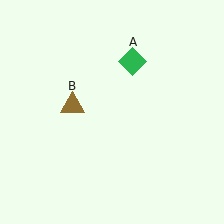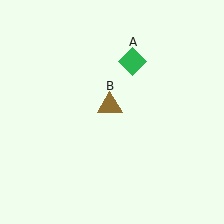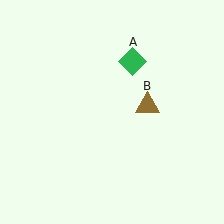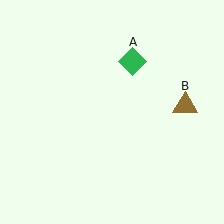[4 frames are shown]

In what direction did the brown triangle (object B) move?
The brown triangle (object B) moved right.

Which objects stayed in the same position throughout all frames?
Green diamond (object A) remained stationary.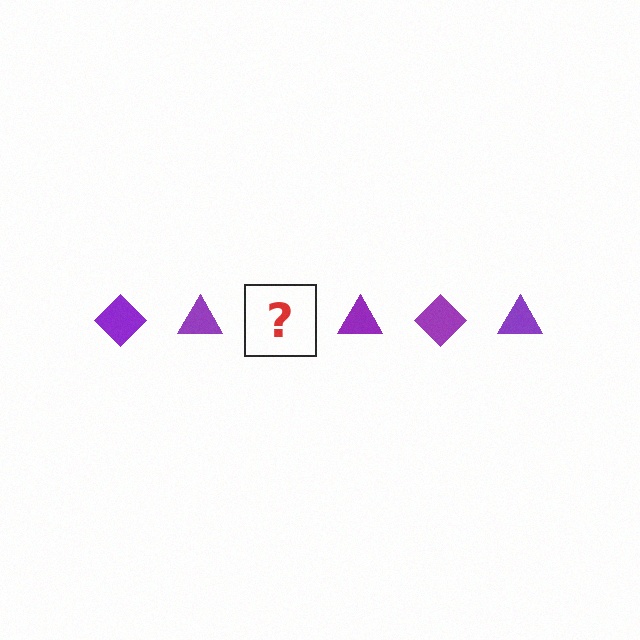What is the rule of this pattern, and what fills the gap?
The rule is that the pattern cycles through diamond, triangle shapes in purple. The gap should be filled with a purple diamond.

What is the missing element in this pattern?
The missing element is a purple diamond.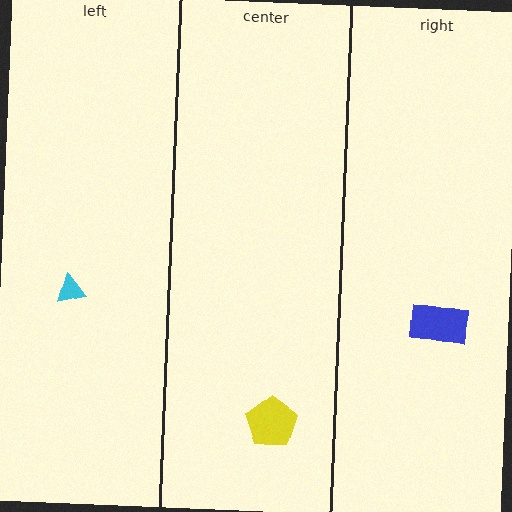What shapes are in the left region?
The cyan triangle.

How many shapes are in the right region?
1.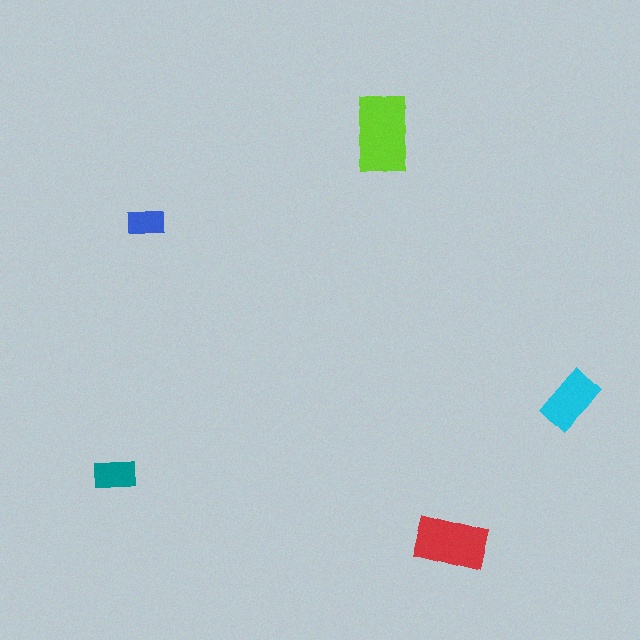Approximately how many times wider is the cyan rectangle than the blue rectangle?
About 1.5 times wider.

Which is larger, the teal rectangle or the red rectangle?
The red one.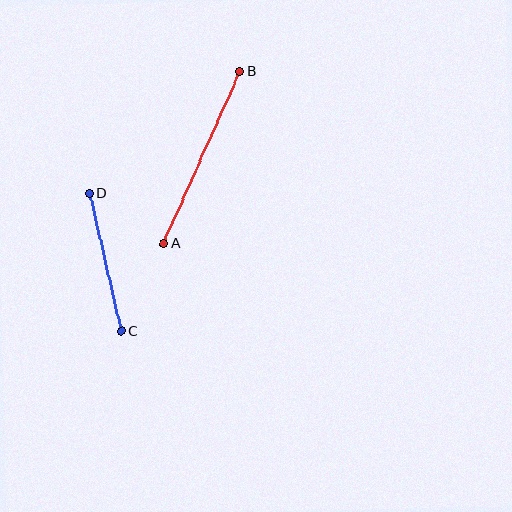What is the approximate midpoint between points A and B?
The midpoint is at approximately (202, 158) pixels.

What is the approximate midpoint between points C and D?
The midpoint is at approximately (105, 262) pixels.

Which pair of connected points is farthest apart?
Points A and B are farthest apart.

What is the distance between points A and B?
The distance is approximately 188 pixels.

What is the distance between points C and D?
The distance is approximately 141 pixels.